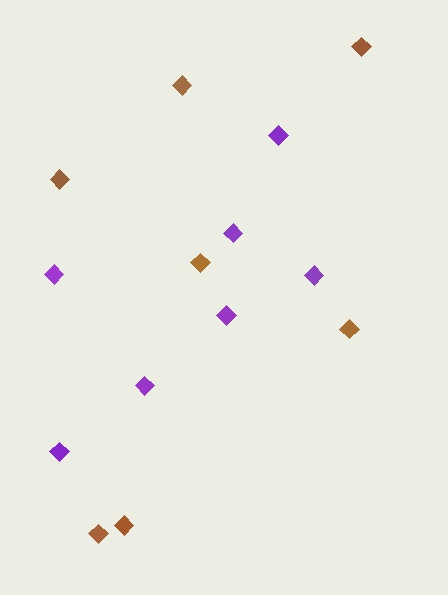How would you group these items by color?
There are 2 groups: one group of brown diamonds (7) and one group of purple diamonds (7).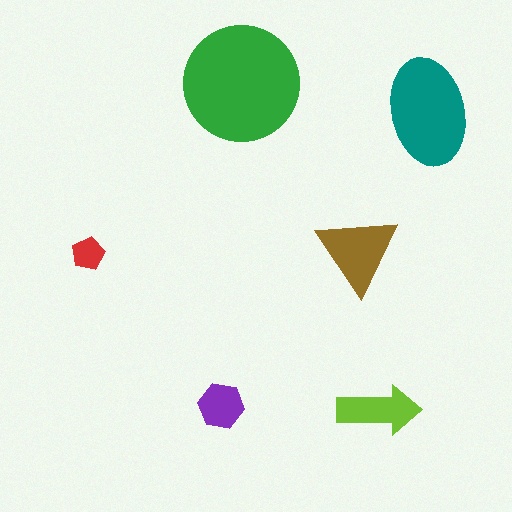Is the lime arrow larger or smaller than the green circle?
Smaller.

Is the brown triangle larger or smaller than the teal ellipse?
Smaller.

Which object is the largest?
The green circle.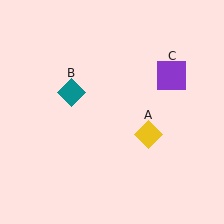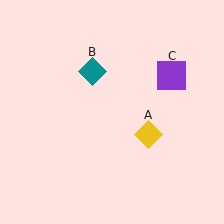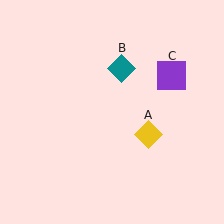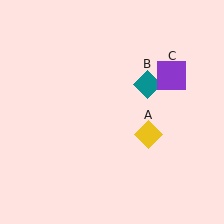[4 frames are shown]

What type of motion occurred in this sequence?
The teal diamond (object B) rotated clockwise around the center of the scene.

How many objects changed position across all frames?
1 object changed position: teal diamond (object B).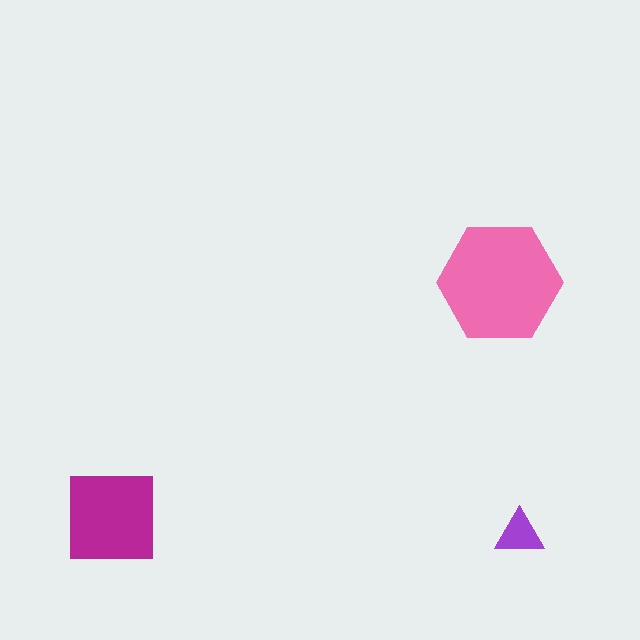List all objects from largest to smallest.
The pink hexagon, the magenta square, the purple triangle.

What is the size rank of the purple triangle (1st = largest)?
3rd.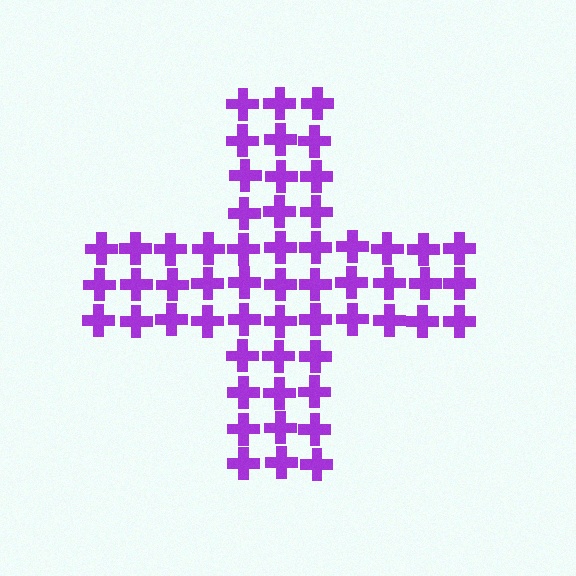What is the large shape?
The large shape is a cross.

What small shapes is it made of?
It is made of small crosses.